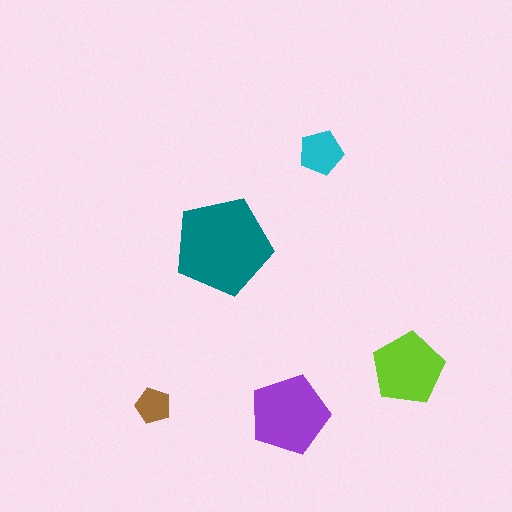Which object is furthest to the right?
The lime pentagon is rightmost.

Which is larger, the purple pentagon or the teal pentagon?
The teal one.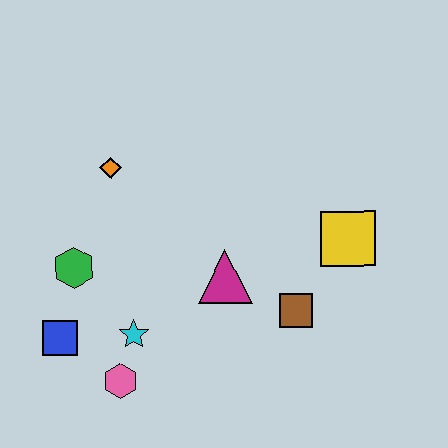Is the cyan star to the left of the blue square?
No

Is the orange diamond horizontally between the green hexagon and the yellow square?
Yes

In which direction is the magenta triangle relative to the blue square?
The magenta triangle is to the right of the blue square.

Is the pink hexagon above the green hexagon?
No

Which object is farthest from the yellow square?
The blue square is farthest from the yellow square.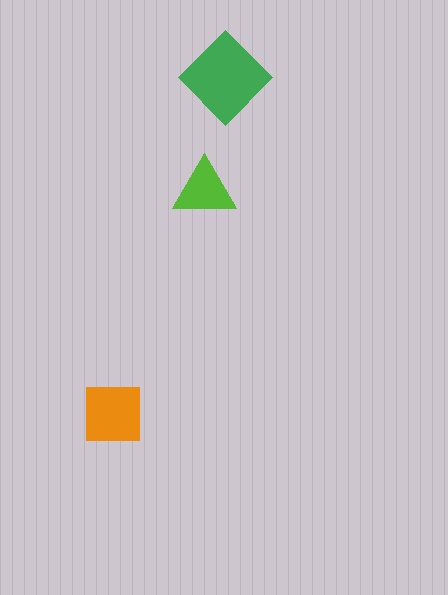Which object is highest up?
The green diamond is topmost.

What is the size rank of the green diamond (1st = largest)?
1st.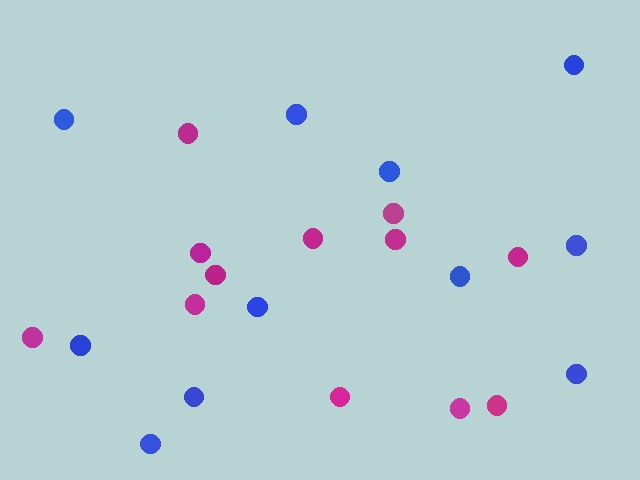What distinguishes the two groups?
There are 2 groups: one group of magenta circles (12) and one group of blue circles (11).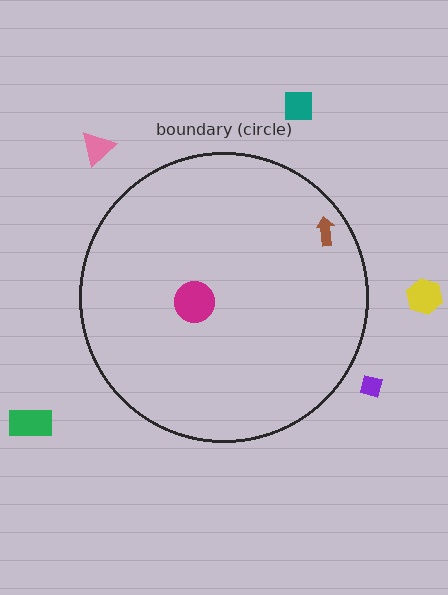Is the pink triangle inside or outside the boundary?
Outside.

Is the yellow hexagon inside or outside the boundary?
Outside.